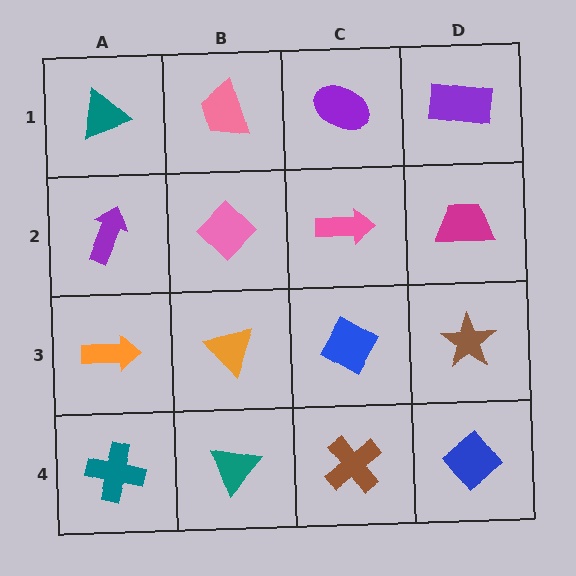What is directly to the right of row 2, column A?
A pink diamond.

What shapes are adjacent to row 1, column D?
A magenta trapezoid (row 2, column D), a purple ellipse (row 1, column C).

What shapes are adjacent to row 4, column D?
A brown star (row 3, column D), a brown cross (row 4, column C).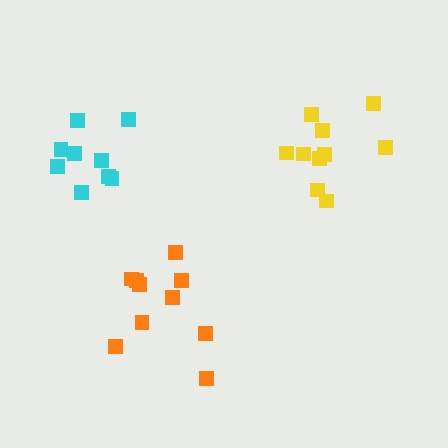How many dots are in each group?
Group 1: 10 dots, Group 2: 9 dots, Group 3: 10 dots (29 total).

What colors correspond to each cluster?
The clusters are colored: orange, cyan, yellow.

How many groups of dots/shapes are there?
There are 3 groups.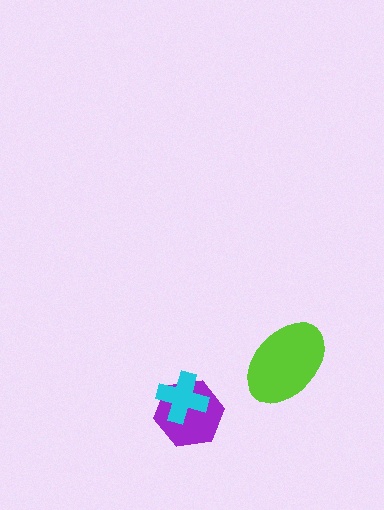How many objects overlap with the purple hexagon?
1 object overlaps with the purple hexagon.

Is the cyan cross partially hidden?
No, no other shape covers it.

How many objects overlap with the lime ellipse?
0 objects overlap with the lime ellipse.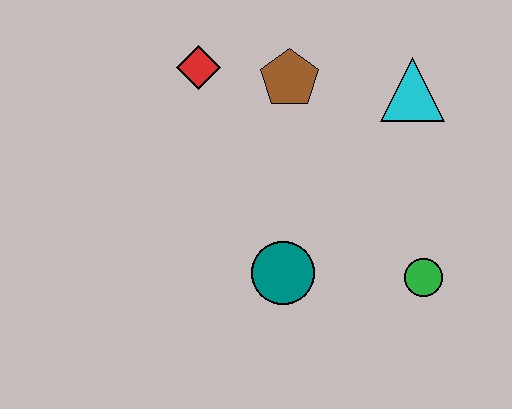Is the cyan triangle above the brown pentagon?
No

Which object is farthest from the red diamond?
The green circle is farthest from the red diamond.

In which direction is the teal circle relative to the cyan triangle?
The teal circle is below the cyan triangle.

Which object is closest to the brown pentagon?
The red diamond is closest to the brown pentagon.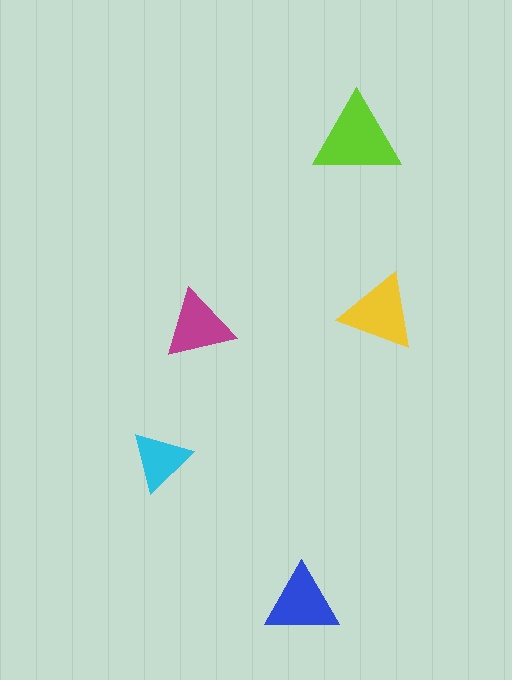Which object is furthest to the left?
The cyan triangle is leftmost.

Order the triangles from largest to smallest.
the lime one, the yellow one, the blue one, the magenta one, the cyan one.